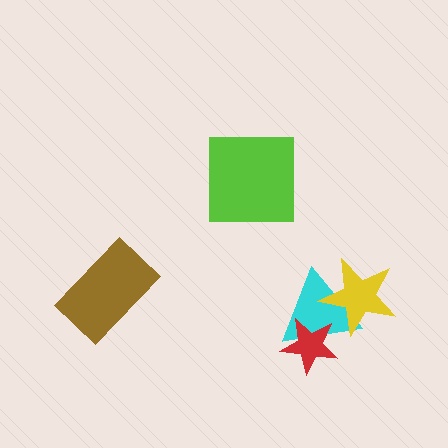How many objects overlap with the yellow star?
1 object overlaps with the yellow star.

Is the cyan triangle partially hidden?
Yes, it is partially covered by another shape.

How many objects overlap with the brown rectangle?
0 objects overlap with the brown rectangle.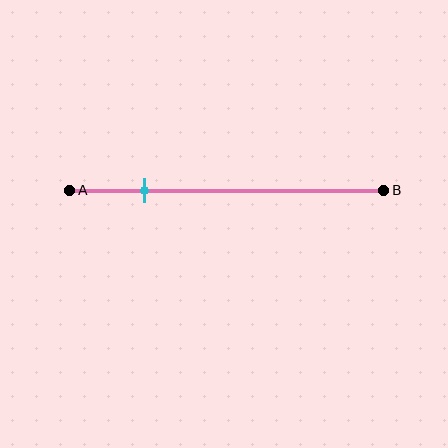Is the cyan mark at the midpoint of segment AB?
No, the mark is at about 25% from A, not at the 50% midpoint.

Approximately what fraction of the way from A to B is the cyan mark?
The cyan mark is approximately 25% of the way from A to B.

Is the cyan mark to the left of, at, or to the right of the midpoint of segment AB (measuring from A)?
The cyan mark is to the left of the midpoint of segment AB.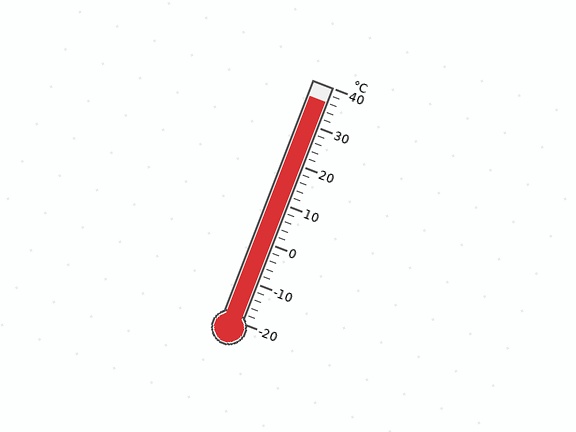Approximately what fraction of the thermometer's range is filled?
The thermometer is filled to approximately 95% of its range.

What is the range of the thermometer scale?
The thermometer scale ranges from -20°C to 40°C.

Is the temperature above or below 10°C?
The temperature is above 10°C.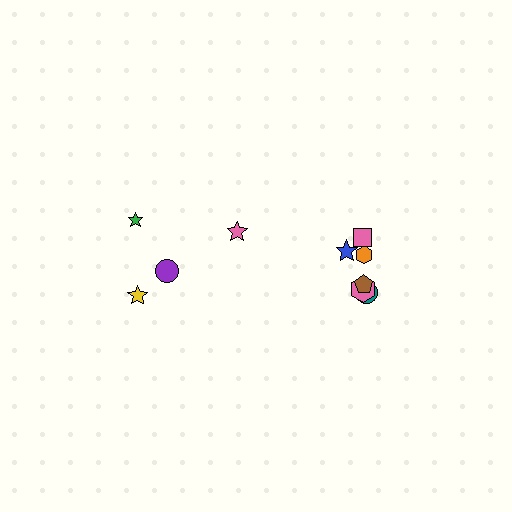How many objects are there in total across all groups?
There are 10 objects.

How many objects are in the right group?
There are 6 objects.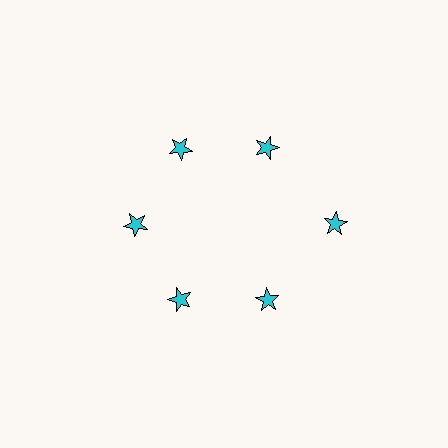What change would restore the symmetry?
The symmetry would be restored by moving it inward, back onto the ring so that all 6 stars sit at equal angles and equal distance from the center.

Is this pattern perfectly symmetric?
No. The 6 cyan stars are arranged in a ring, but one element near the 3 o'clock position is pushed outward from the center, breaking the 6-fold rotational symmetry.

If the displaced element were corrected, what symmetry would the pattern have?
It would have 6-fold rotational symmetry — the pattern would map onto itself every 60 degrees.